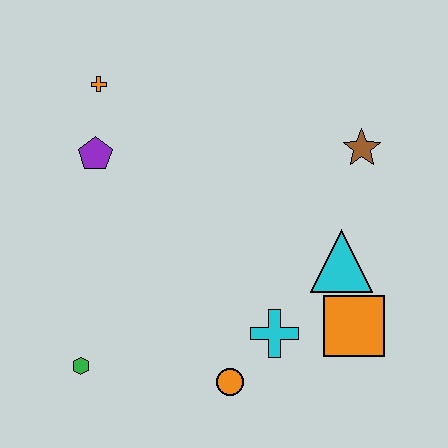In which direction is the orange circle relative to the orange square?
The orange circle is to the left of the orange square.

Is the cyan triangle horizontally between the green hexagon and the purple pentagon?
No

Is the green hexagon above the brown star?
No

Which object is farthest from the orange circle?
The orange cross is farthest from the orange circle.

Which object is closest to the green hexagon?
The orange circle is closest to the green hexagon.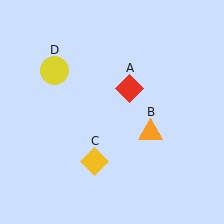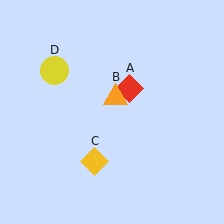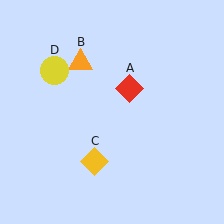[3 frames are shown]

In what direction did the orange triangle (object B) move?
The orange triangle (object B) moved up and to the left.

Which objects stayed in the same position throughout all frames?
Red diamond (object A) and yellow diamond (object C) and yellow circle (object D) remained stationary.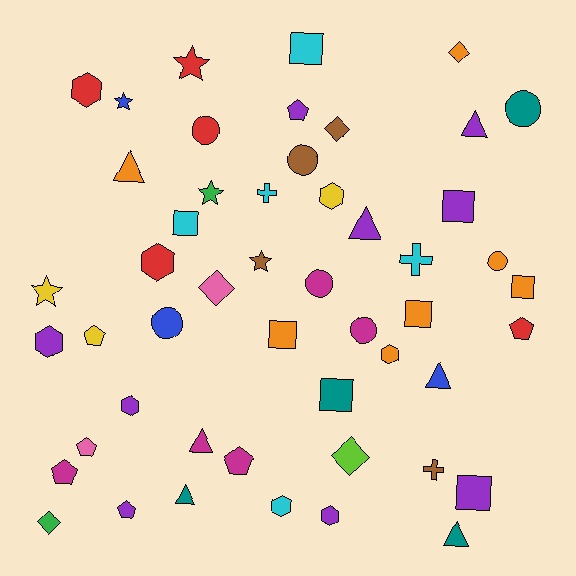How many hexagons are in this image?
There are 8 hexagons.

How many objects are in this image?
There are 50 objects.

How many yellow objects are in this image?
There are 3 yellow objects.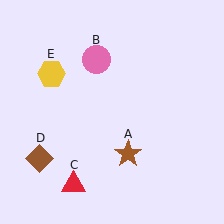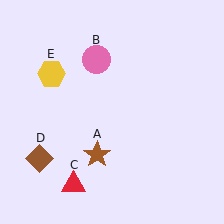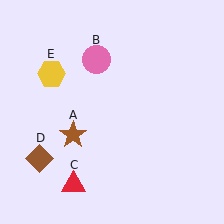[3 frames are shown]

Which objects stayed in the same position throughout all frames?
Pink circle (object B) and red triangle (object C) and brown diamond (object D) and yellow hexagon (object E) remained stationary.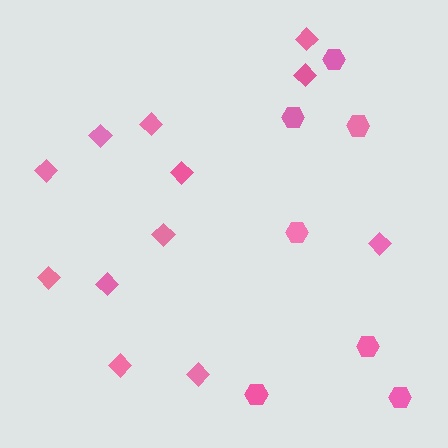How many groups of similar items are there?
There are 2 groups: one group of hexagons (7) and one group of diamonds (12).